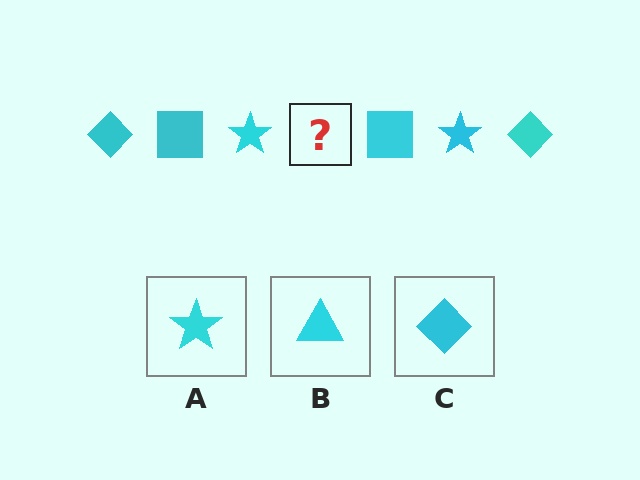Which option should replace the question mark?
Option C.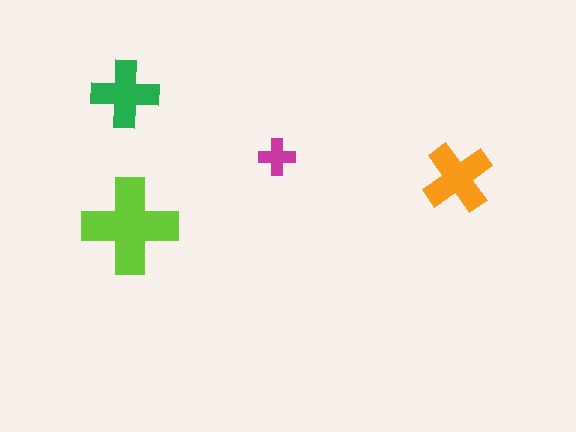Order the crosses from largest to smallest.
the lime one, the orange one, the green one, the magenta one.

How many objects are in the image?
There are 4 objects in the image.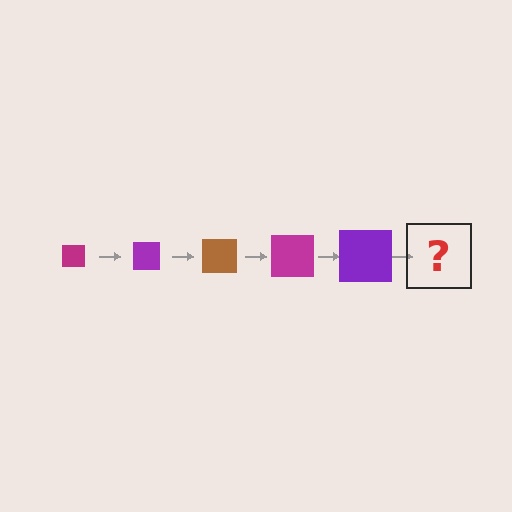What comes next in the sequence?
The next element should be a brown square, larger than the previous one.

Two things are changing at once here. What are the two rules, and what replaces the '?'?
The two rules are that the square grows larger each step and the color cycles through magenta, purple, and brown. The '?' should be a brown square, larger than the previous one.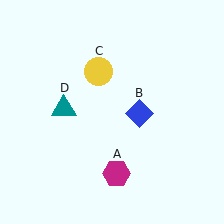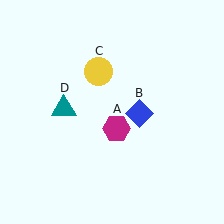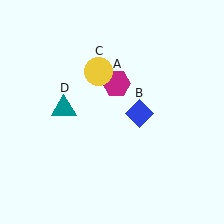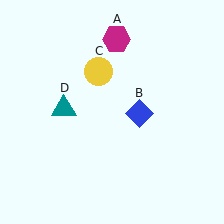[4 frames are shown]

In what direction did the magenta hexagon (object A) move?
The magenta hexagon (object A) moved up.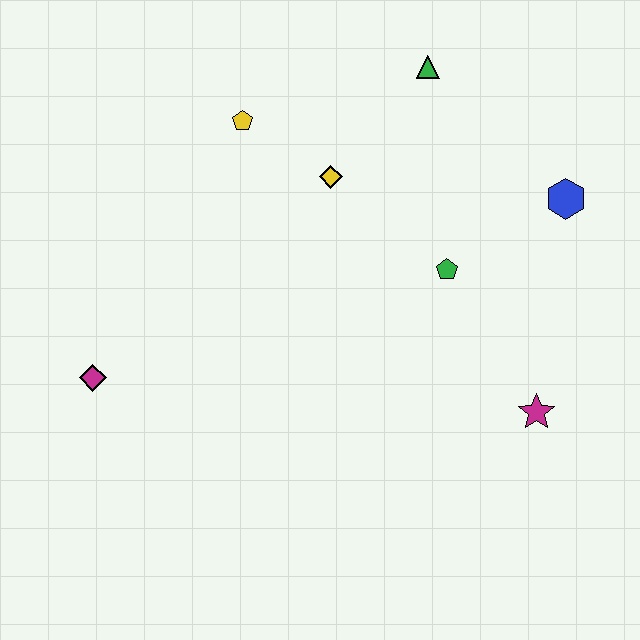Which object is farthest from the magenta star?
The magenta diamond is farthest from the magenta star.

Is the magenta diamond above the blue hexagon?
No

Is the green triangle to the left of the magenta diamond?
No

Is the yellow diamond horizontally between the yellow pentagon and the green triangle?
Yes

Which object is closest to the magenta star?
The green pentagon is closest to the magenta star.